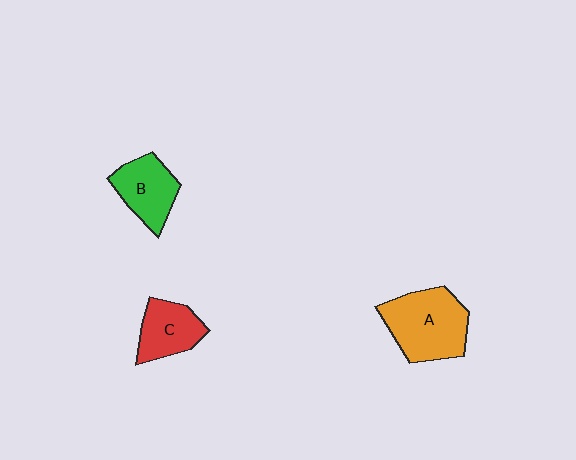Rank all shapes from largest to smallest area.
From largest to smallest: A (orange), B (green), C (red).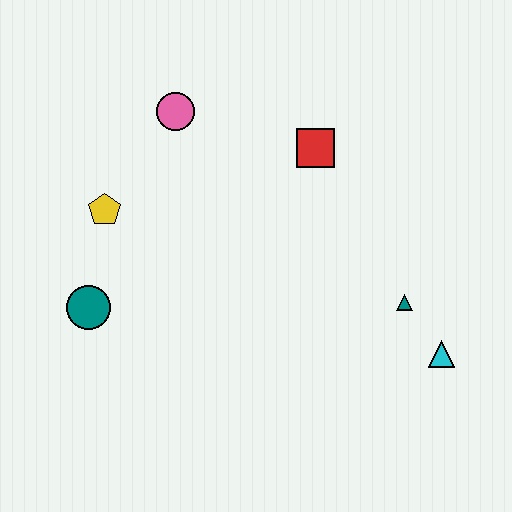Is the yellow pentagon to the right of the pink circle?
No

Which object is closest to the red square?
The pink circle is closest to the red square.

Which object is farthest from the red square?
The teal circle is farthest from the red square.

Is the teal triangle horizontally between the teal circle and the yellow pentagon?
No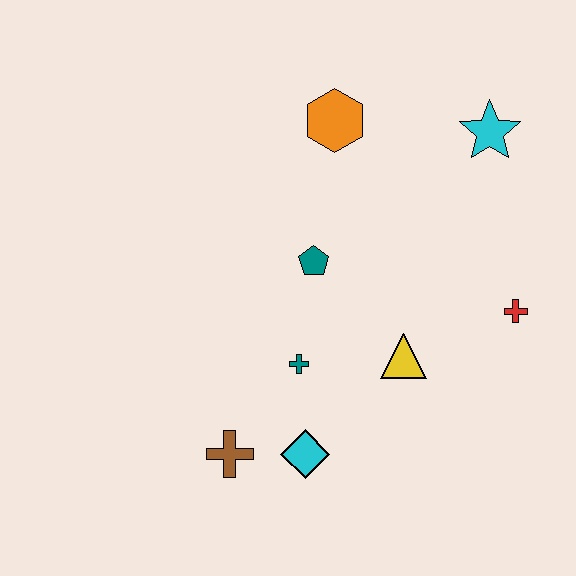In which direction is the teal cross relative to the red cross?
The teal cross is to the left of the red cross.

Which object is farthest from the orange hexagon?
The brown cross is farthest from the orange hexagon.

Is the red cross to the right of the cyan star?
Yes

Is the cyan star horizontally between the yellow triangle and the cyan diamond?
No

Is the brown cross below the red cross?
Yes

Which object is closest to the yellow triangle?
The teal cross is closest to the yellow triangle.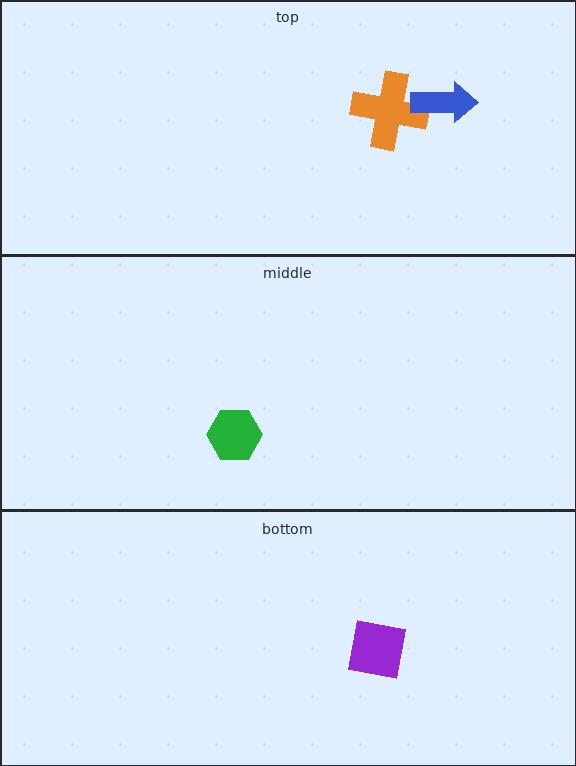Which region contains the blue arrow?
The top region.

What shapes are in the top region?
The orange cross, the blue arrow.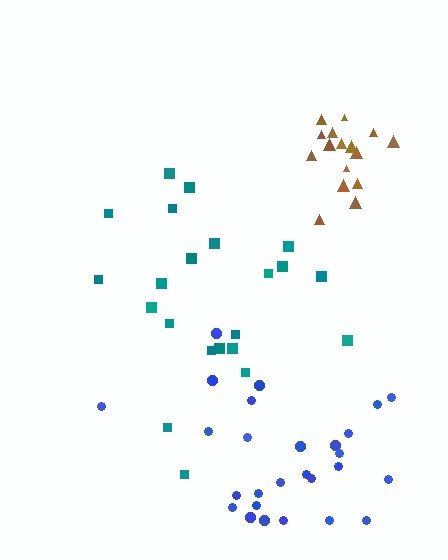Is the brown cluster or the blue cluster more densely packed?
Brown.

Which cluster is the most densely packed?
Brown.